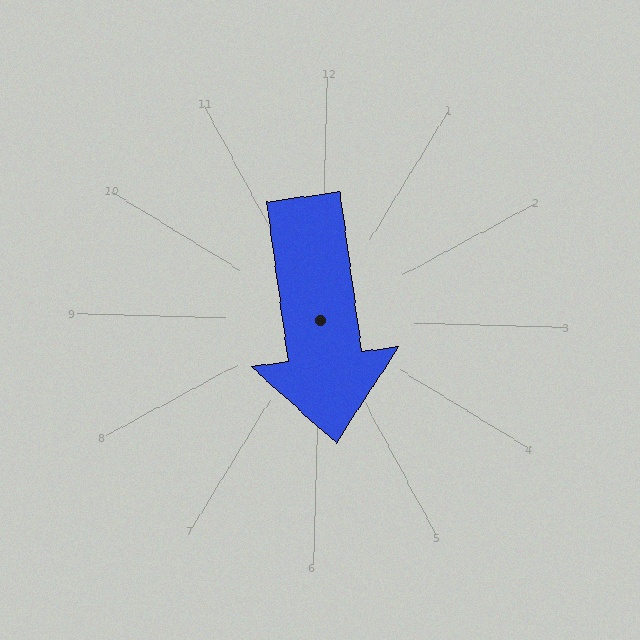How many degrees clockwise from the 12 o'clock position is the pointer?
Approximately 171 degrees.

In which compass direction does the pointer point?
South.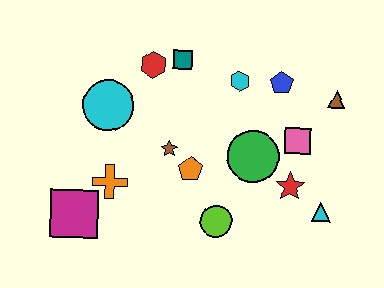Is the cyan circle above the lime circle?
Yes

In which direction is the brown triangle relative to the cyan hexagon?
The brown triangle is to the right of the cyan hexagon.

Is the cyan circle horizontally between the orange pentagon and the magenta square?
Yes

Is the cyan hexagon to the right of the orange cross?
Yes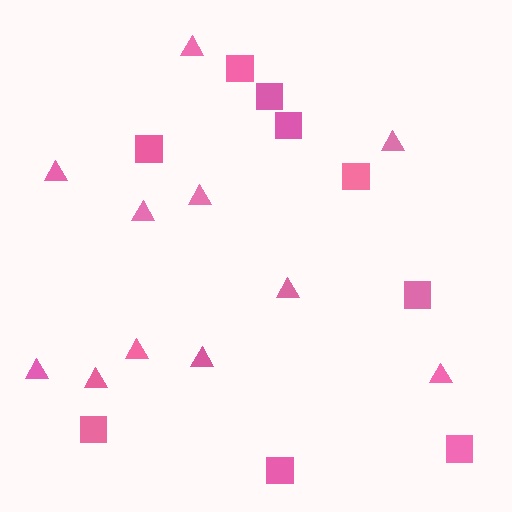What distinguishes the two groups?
There are 2 groups: one group of triangles (11) and one group of squares (9).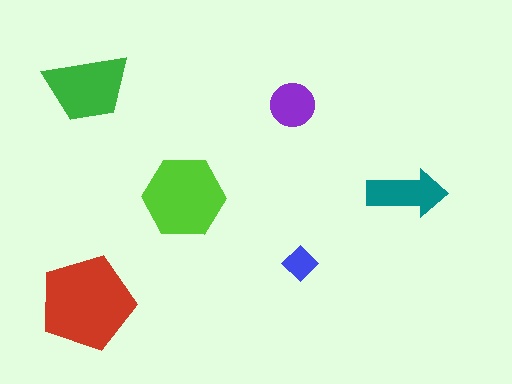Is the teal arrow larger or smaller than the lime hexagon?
Smaller.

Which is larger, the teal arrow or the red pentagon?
The red pentagon.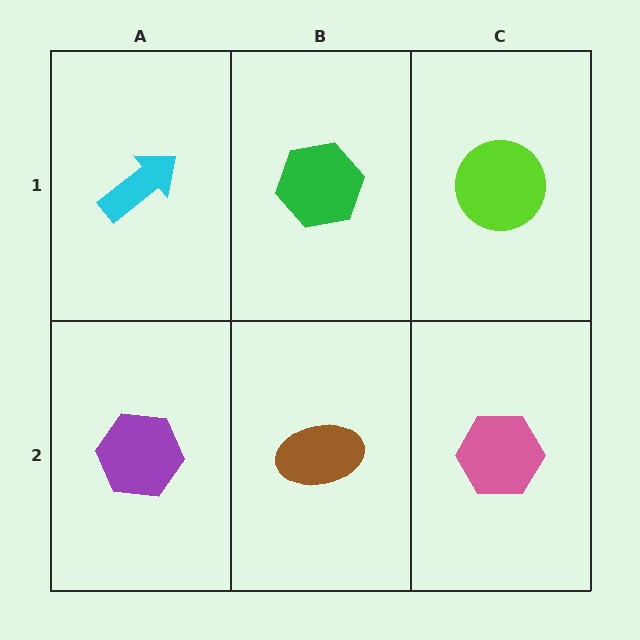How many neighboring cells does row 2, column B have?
3.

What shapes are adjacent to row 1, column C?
A pink hexagon (row 2, column C), a green hexagon (row 1, column B).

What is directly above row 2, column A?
A cyan arrow.